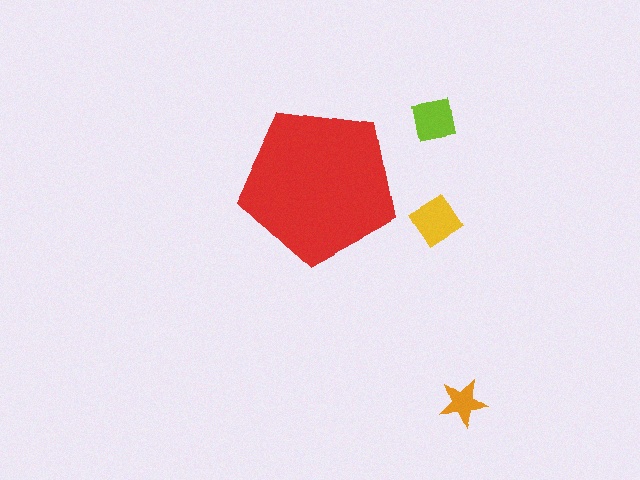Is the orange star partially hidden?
No, the orange star is fully visible.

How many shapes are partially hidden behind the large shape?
0 shapes are partially hidden.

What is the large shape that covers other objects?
A red pentagon.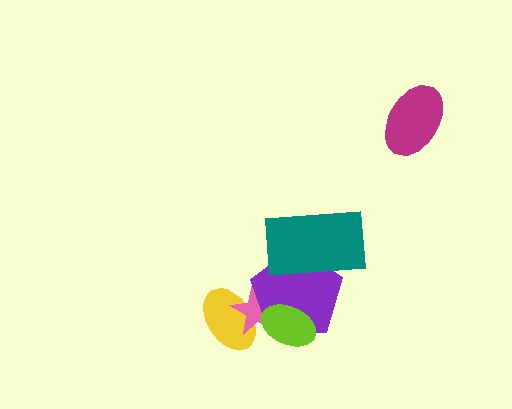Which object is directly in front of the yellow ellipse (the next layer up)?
The pink star is directly in front of the yellow ellipse.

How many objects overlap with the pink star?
3 objects overlap with the pink star.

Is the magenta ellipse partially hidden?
No, no other shape covers it.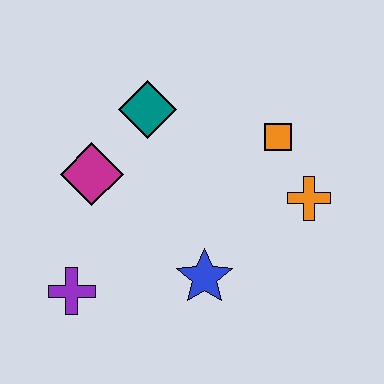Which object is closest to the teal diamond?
The magenta diamond is closest to the teal diamond.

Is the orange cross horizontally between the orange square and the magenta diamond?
No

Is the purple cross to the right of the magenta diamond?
No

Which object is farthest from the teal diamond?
The purple cross is farthest from the teal diamond.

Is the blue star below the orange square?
Yes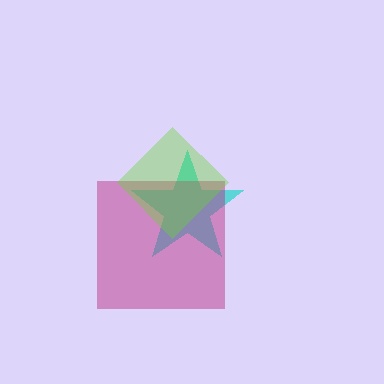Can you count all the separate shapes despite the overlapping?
Yes, there are 3 separate shapes.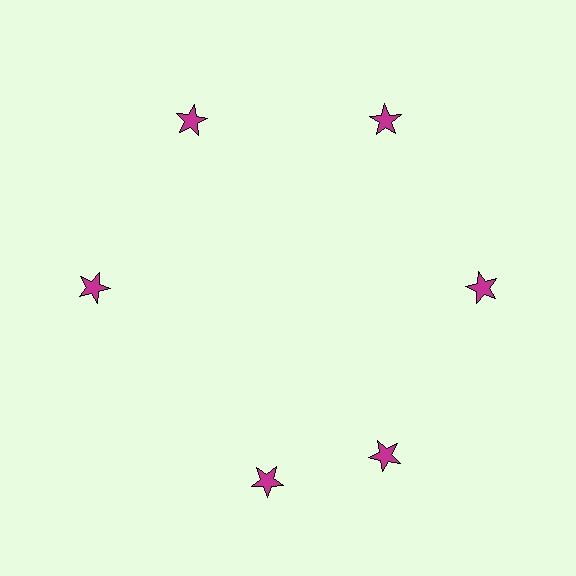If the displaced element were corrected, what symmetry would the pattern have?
It would have 6-fold rotational symmetry — the pattern would map onto itself every 60 degrees.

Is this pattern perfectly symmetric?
No. The 6 magenta stars are arranged in a ring, but one element near the 7 o'clock position is rotated out of alignment along the ring, breaking the 6-fold rotational symmetry.